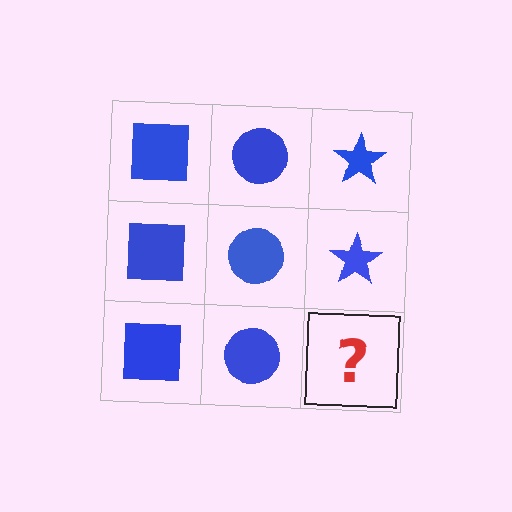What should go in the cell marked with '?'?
The missing cell should contain a blue star.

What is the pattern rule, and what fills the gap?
The rule is that each column has a consistent shape. The gap should be filled with a blue star.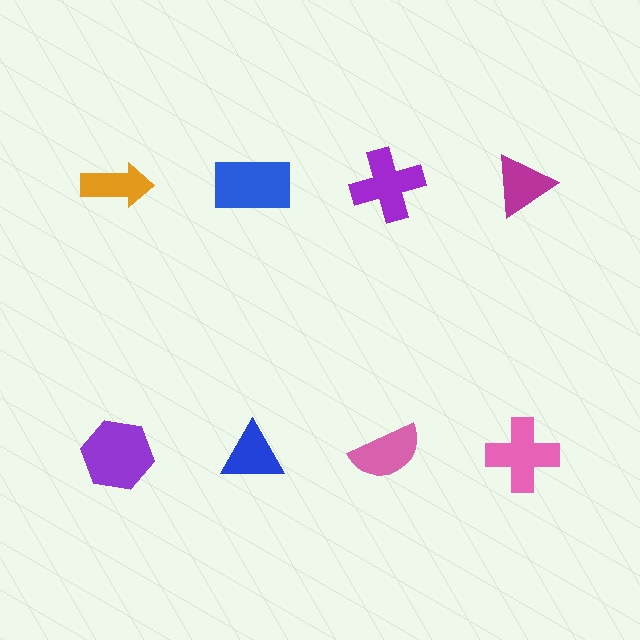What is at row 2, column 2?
A blue triangle.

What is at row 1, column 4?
A magenta triangle.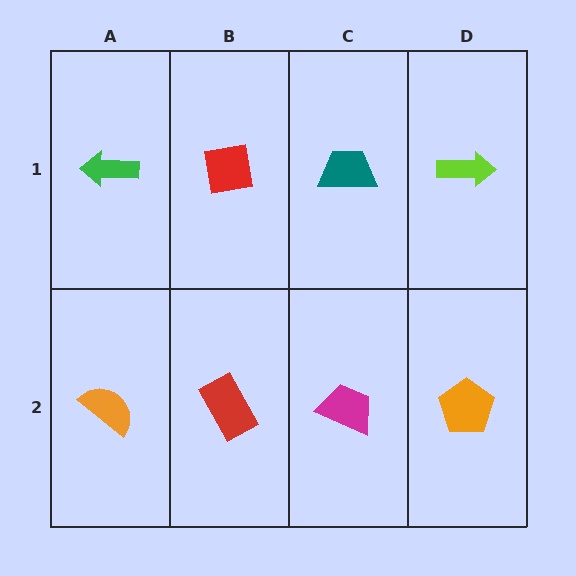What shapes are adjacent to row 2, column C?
A teal trapezoid (row 1, column C), a red rectangle (row 2, column B), an orange pentagon (row 2, column D).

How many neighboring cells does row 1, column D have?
2.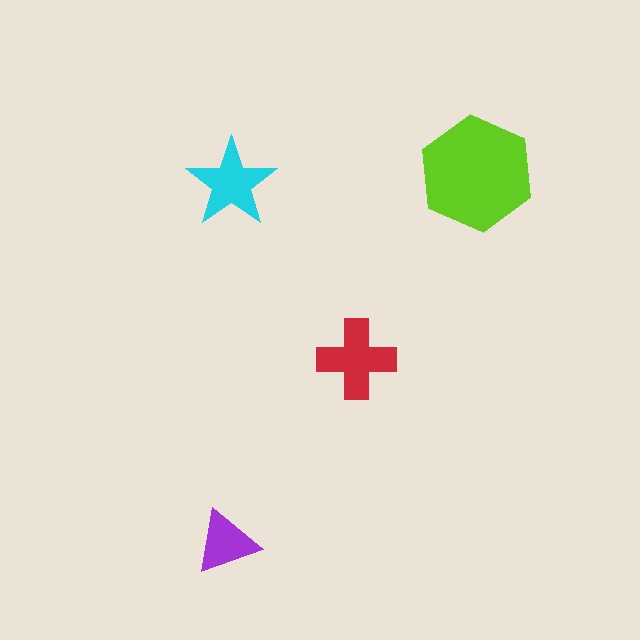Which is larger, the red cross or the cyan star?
The red cross.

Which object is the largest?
The lime hexagon.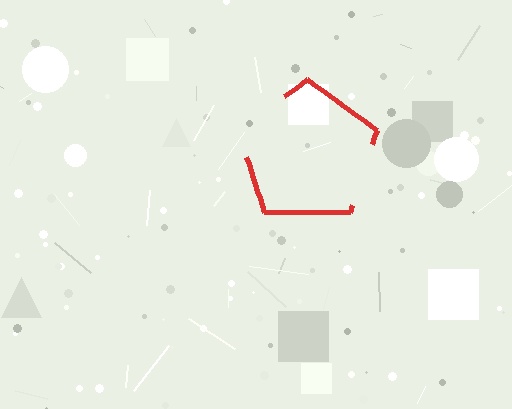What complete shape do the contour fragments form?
The contour fragments form a pentagon.